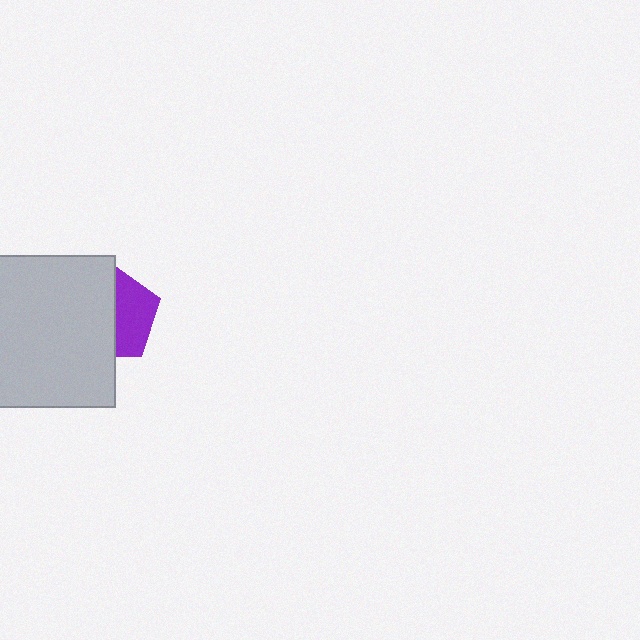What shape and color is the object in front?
The object in front is a light gray square.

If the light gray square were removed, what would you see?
You would see the complete purple pentagon.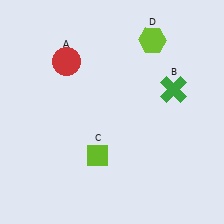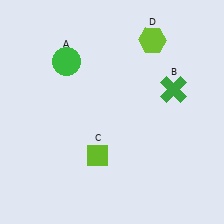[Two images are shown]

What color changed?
The circle (A) changed from red in Image 1 to green in Image 2.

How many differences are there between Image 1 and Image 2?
There is 1 difference between the two images.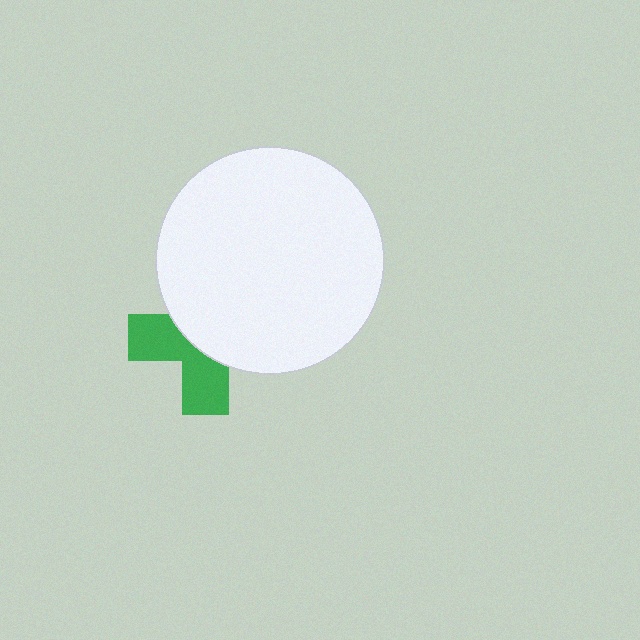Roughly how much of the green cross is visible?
A small part of it is visible (roughly 43%).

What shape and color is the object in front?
The object in front is a white circle.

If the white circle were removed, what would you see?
You would see the complete green cross.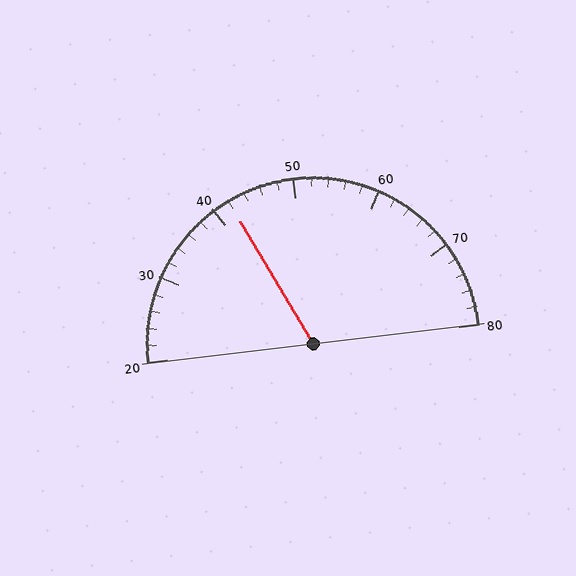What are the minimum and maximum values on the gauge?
The gauge ranges from 20 to 80.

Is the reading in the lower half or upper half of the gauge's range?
The reading is in the lower half of the range (20 to 80).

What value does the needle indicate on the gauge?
The needle indicates approximately 42.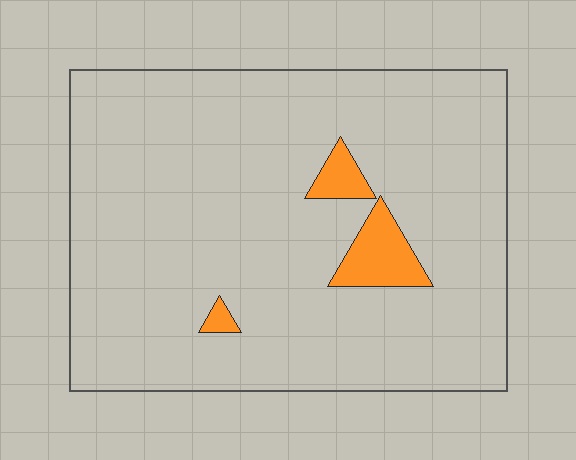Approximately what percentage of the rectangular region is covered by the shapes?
Approximately 5%.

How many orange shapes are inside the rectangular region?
3.